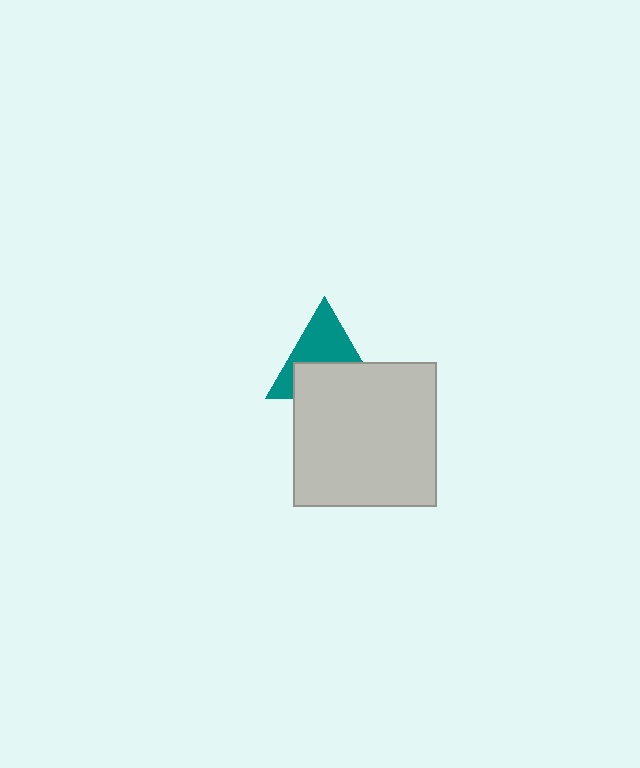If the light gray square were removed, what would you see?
You would see the complete teal triangle.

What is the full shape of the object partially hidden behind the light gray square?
The partially hidden object is a teal triangle.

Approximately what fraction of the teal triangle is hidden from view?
Roughly 49% of the teal triangle is hidden behind the light gray square.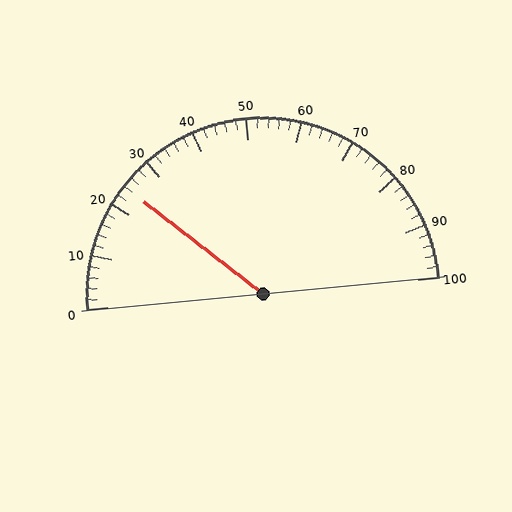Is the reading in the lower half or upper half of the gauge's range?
The reading is in the lower half of the range (0 to 100).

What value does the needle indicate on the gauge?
The needle indicates approximately 24.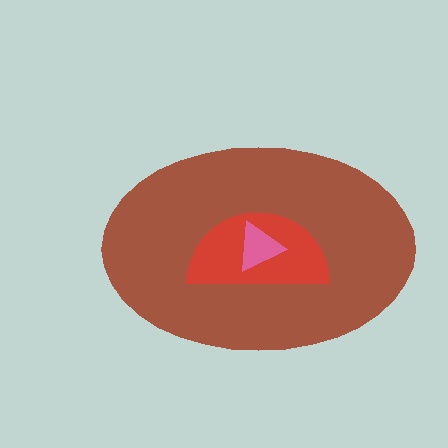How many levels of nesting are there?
3.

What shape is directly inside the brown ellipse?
The red semicircle.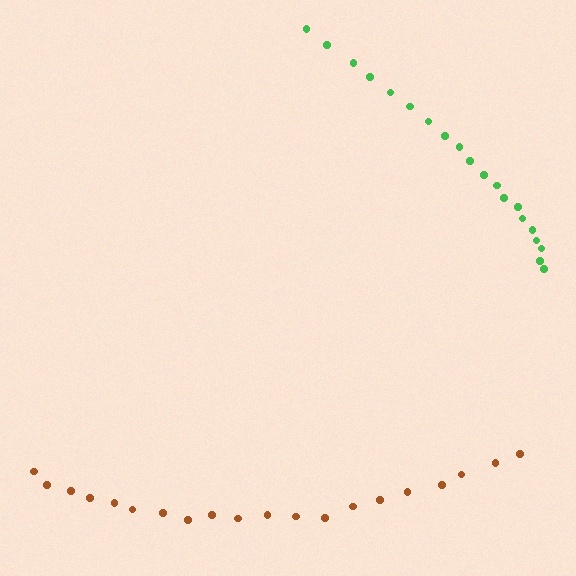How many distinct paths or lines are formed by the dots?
There are 2 distinct paths.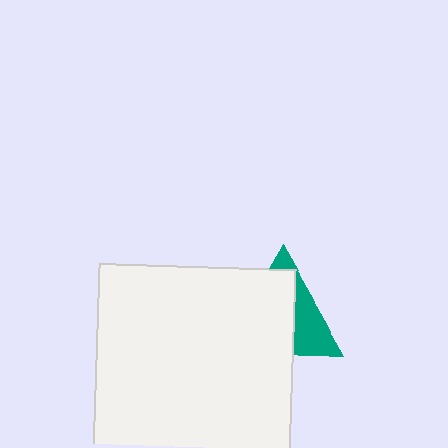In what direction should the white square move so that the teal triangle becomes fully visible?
The white square should move toward the lower-left. That is the shortest direction to clear the overlap and leave the teal triangle fully visible.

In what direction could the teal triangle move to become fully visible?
The teal triangle could move toward the upper-right. That would shift it out from behind the white square entirely.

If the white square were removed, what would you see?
You would see the complete teal triangle.